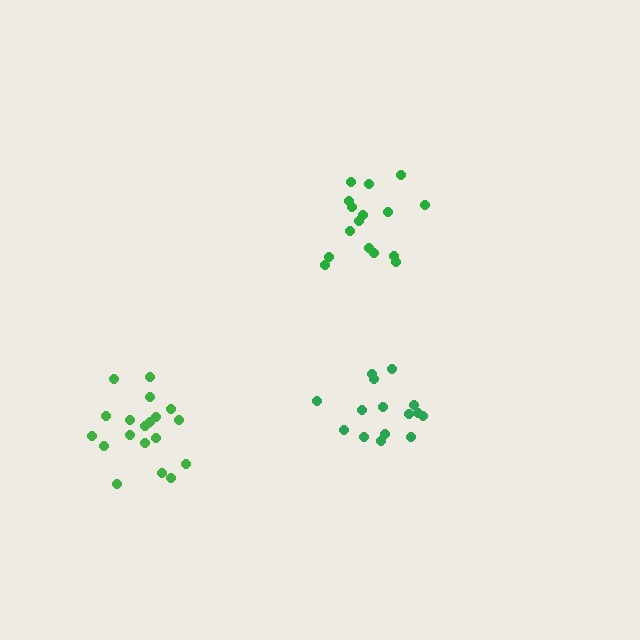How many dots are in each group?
Group 1: 16 dots, Group 2: 19 dots, Group 3: 15 dots (50 total).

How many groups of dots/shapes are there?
There are 3 groups.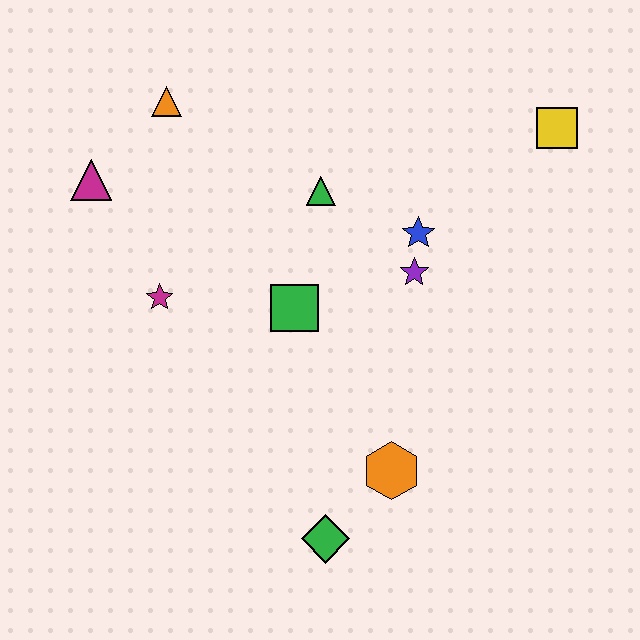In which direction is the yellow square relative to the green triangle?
The yellow square is to the right of the green triangle.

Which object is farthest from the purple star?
The magenta triangle is farthest from the purple star.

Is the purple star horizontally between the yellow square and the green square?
Yes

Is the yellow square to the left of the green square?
No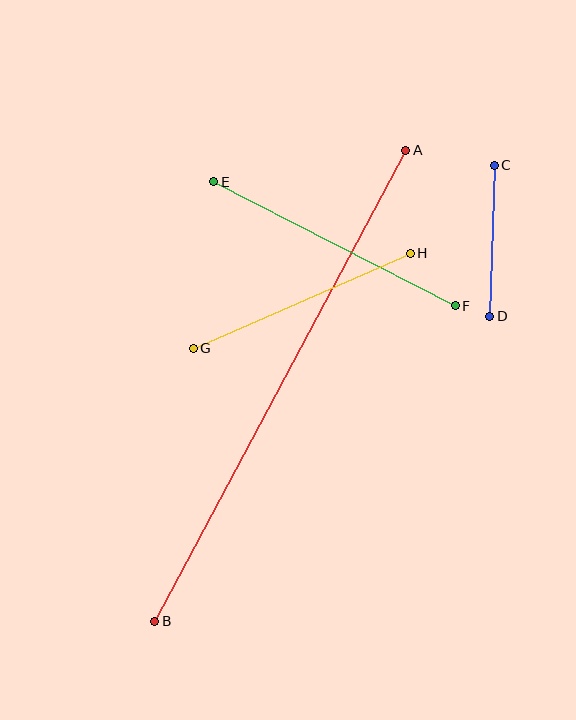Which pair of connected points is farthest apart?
Points A and B are farthest apart.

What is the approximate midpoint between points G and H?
The midpoint is at approximately (302, 301) pixels.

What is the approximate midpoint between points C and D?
The midpoint is at approximately (492, 241) pixels.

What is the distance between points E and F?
The distance is approximately 271 pixels.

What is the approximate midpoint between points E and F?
The midpoint is at approximately (334, 244) pixels.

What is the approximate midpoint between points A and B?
The midpoint is at approximately (280, 386) pixels.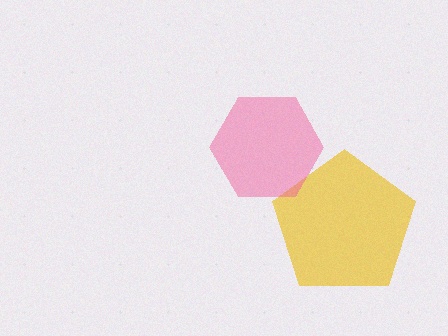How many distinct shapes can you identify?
There are 2 distinct shapes: a yellow pentagon, a pink hexagon.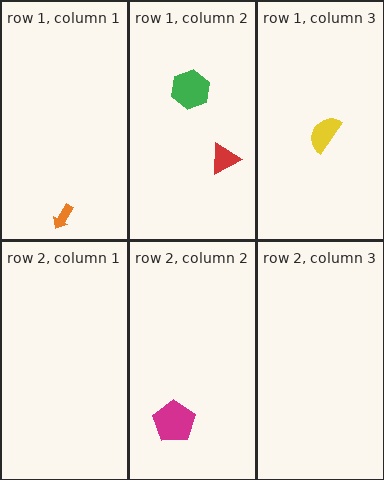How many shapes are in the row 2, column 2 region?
1.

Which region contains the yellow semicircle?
The row 1, column 3 region.